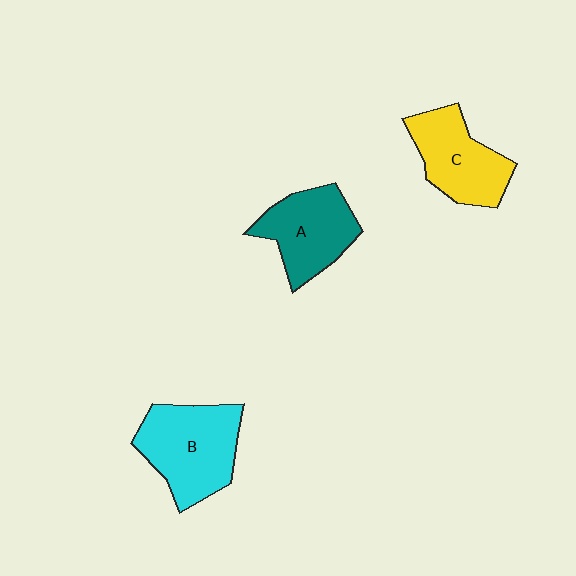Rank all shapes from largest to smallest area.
From largest to smallest: B (cyan), C (yellow), A (teal).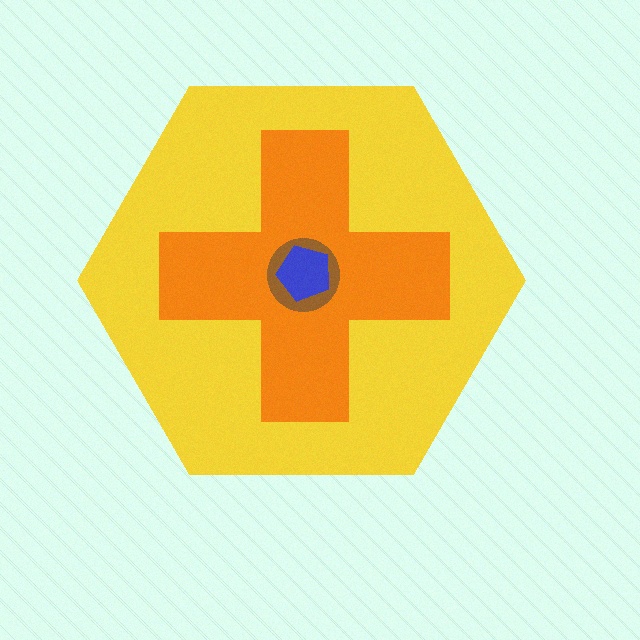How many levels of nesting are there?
4.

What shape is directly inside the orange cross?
The brown circle.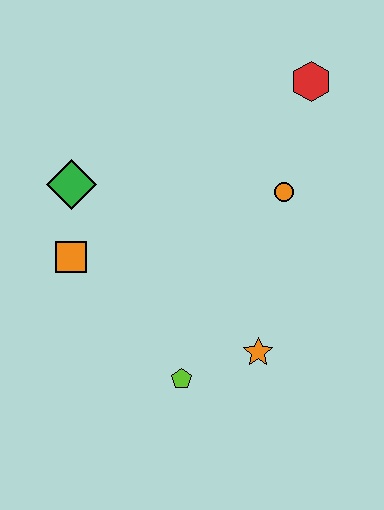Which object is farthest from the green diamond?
The red hexagon is farthest from the green diamond.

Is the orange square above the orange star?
Yes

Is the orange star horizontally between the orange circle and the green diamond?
Yes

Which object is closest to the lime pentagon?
The orange star is closest to the lime pentagon.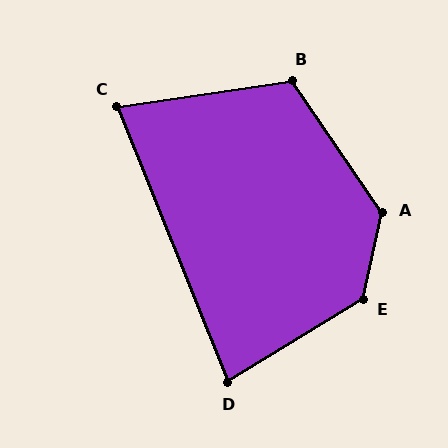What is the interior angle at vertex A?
Approximately 133 degrees (obtuse).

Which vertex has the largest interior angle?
E, at approximately 134 degrees.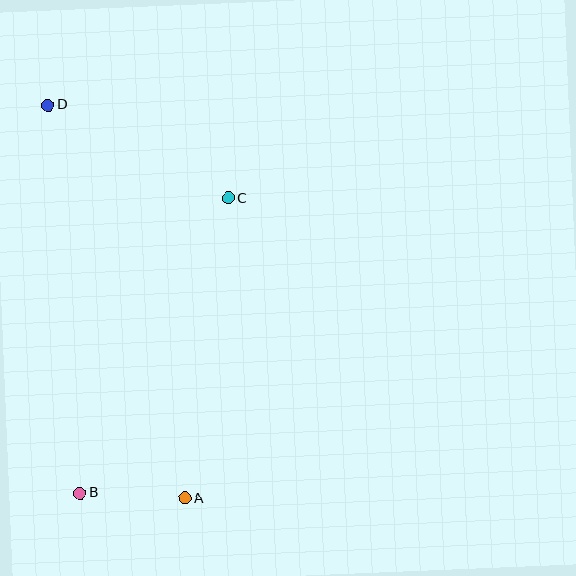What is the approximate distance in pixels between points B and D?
The distance between B and D is approximately 389 pixels.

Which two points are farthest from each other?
Points A and D are farthest from each other.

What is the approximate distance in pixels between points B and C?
The distance between B and C is approximately 330 pixels.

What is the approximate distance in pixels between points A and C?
The distance between A and C is approximately 303 pixels.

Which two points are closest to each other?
Points A and B are closest to each other.